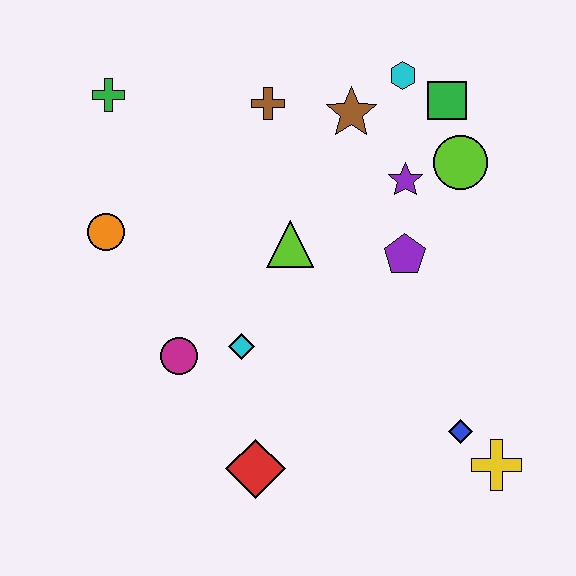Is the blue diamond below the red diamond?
No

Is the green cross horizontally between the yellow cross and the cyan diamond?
No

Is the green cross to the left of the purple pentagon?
Yes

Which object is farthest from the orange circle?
The yellow cross is farthest from the orange circle.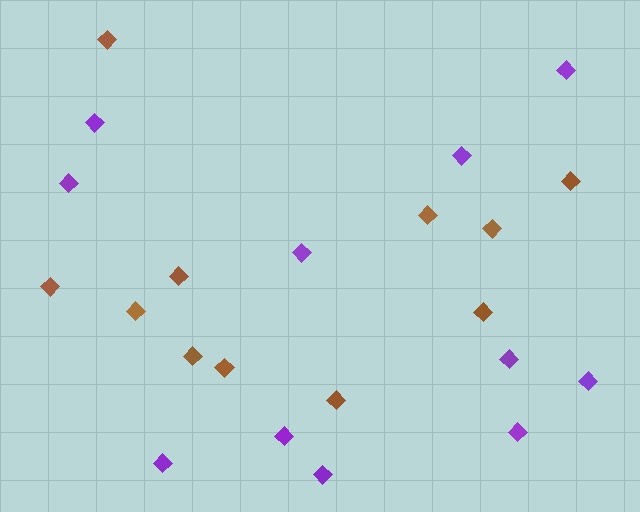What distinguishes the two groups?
There are 2 groups: one group of purple diamonds (11) and one group of brown diamonds (11).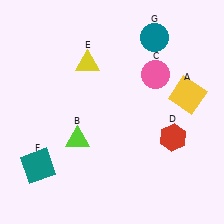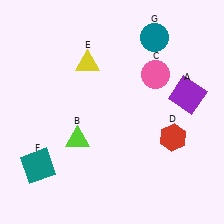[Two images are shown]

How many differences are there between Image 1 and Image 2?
There is 1 difference between the two images.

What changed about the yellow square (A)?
In Image 1, A is yellow. In Image 2, it changed to purple.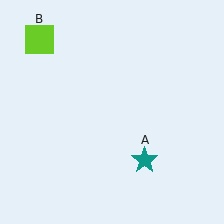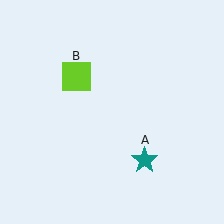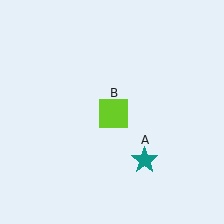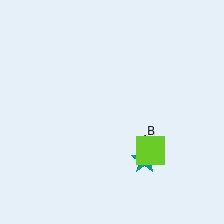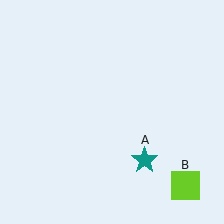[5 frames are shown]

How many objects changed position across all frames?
1 object changed position: lime square (object B).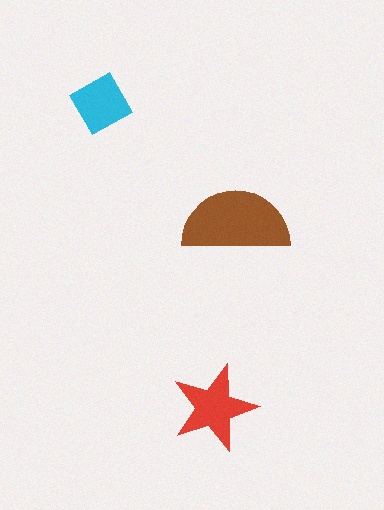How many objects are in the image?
There are 3 objects in the image.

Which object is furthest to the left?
The cyan square is leftmost.